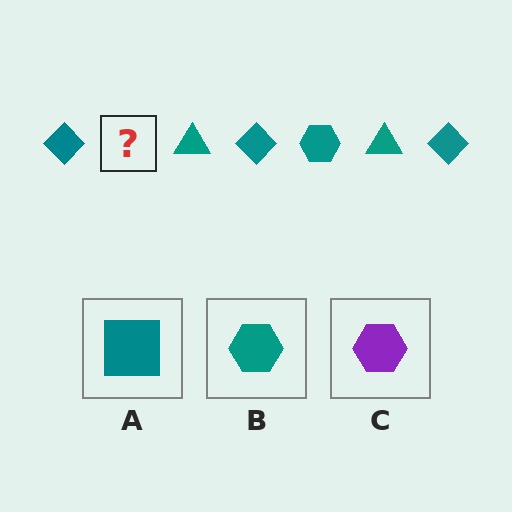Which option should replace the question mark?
Option B.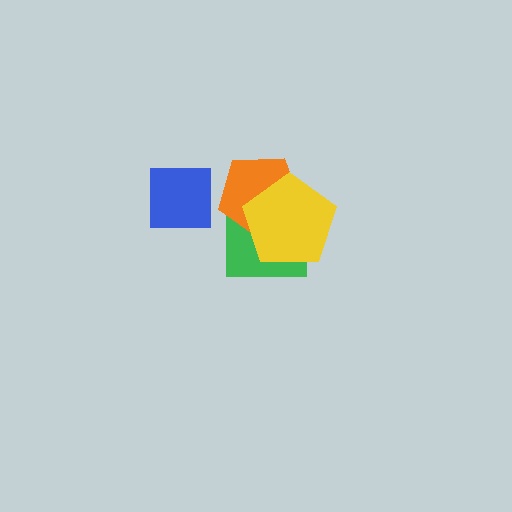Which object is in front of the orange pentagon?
The yellow pentagon is in front of the orange pentagon.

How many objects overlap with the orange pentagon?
2 objects overlap with the orange pentagon.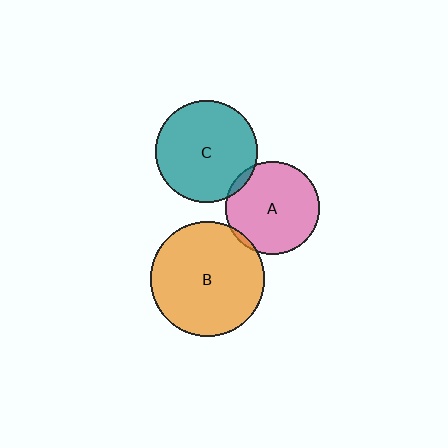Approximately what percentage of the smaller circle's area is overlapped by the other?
Approximately 5%.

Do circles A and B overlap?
Yes.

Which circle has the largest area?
Circle B (orange).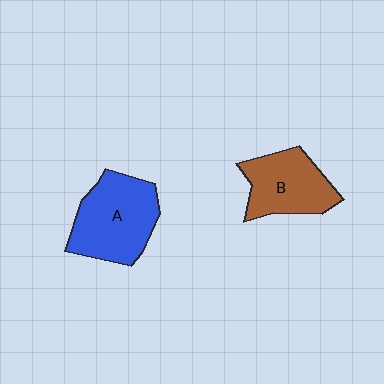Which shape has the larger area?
Shape A (blue).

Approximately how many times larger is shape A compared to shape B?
Approximately 1.2 times.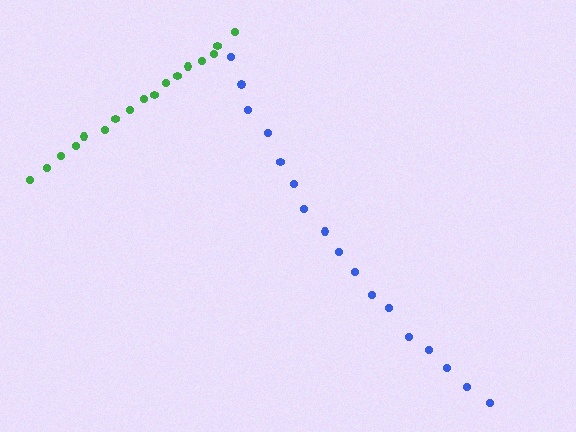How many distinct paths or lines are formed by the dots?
There are 2 distinct paths.